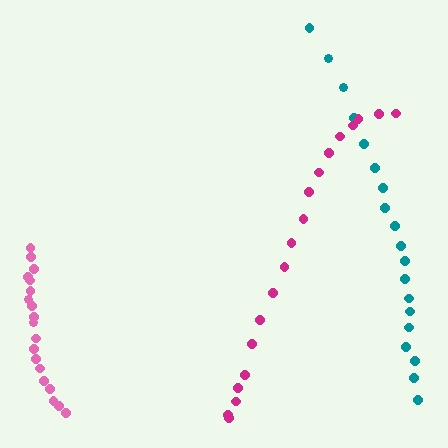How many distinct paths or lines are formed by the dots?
There are 3 distinct paths.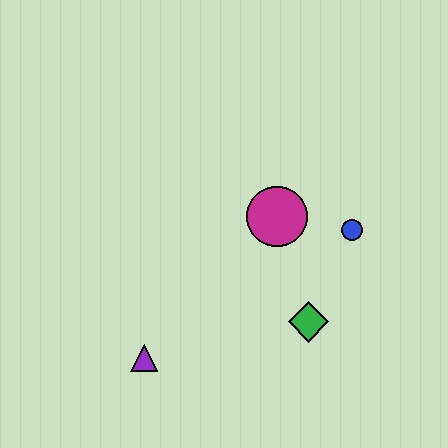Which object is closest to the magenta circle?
The blue circle is closest to the magenta circle.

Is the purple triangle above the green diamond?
No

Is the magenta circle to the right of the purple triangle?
Yes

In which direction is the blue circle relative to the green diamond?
The blue circle is above the green diamond.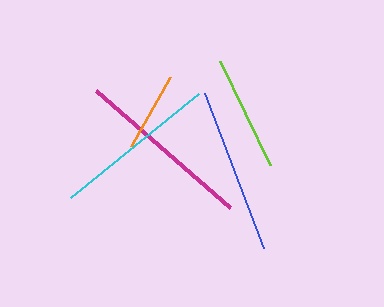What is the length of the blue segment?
The blue segment is approximately 166 pixels long.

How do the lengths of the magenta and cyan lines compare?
The magenta and cyan lines are approximately the same length.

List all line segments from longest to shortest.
From longest to shortest: magenta, blue, cyan, lime, orange.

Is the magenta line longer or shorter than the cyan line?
The magenta line is longer than the cyan line.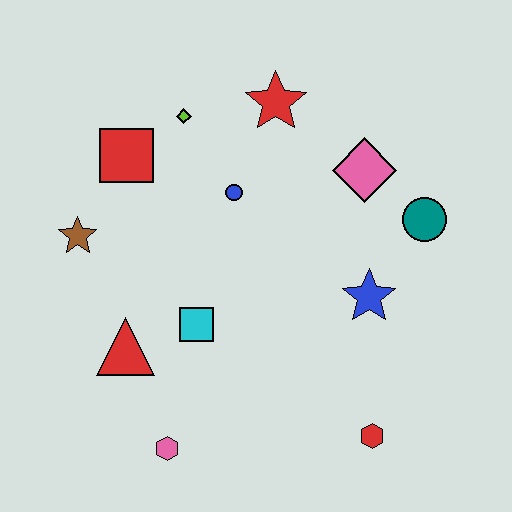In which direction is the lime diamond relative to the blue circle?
The lime diamond is above the blue circle.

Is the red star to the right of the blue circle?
Yes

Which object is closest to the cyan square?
The red triangle is closest to the cyan square.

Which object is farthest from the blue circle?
The red hexagon is farthest from the blue circle.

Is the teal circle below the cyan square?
No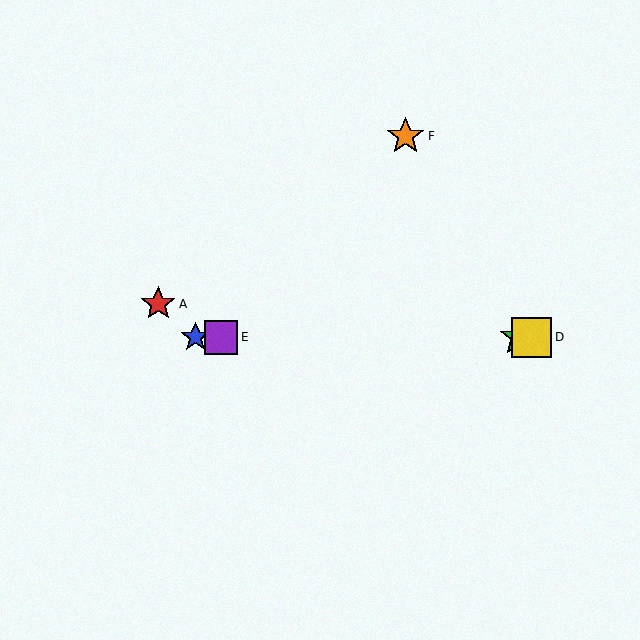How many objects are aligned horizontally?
4 objects (B, C, D, E) are aligned horizontally.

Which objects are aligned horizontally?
Objects B, C, D, E are aligned horizontally.